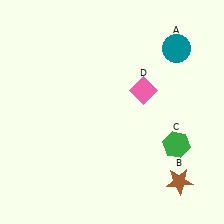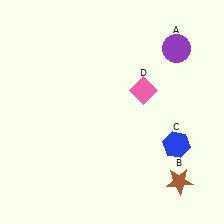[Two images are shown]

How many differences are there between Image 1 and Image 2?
There are 2 differences between the two images.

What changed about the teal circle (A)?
In Image 1, A is teal. In Image 2, it changed to purple.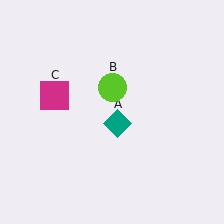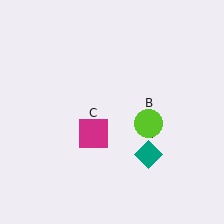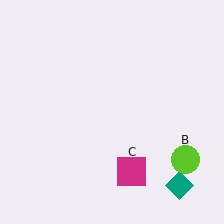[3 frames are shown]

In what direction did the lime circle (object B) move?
The lime circle (object B) moved down and to the right.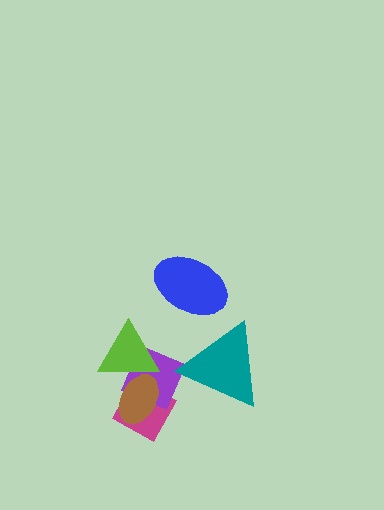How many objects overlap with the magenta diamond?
3 objects overlap with the magenta diamond.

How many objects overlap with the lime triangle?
3 objects overlap with the lime triangle.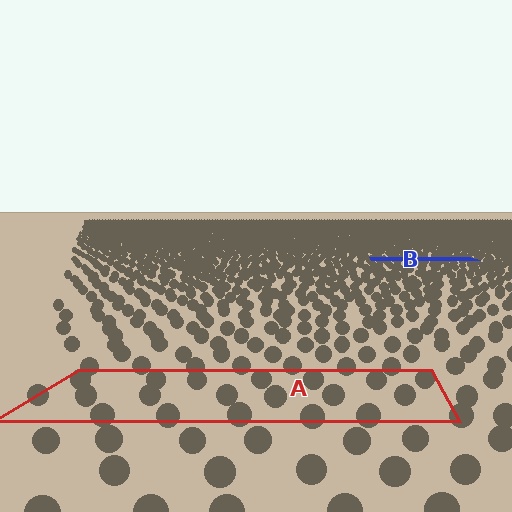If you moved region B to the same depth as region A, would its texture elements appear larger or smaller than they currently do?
They would appear larger. At a closer depth, the same texture elements are projected at a bigger on-screen size.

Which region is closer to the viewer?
Region A is closer. The texture elements there are larger and more spread out.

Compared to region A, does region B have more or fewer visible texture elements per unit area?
Region B has more texture elements per unit area — they are packed more densely because it is farther away.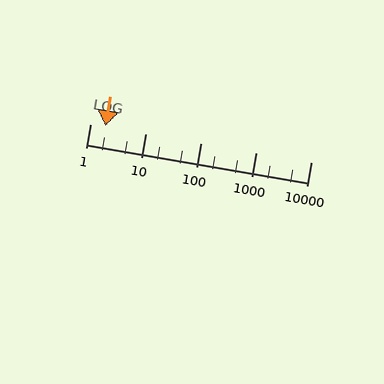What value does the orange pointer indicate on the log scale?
The pointer indicates approximately 1.9.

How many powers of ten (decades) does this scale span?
The scale spans 4 decades, from 1 to 10000.